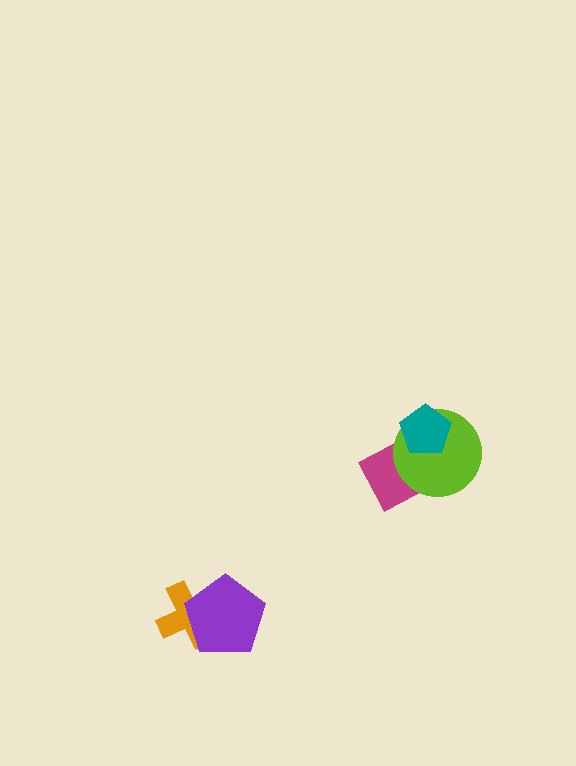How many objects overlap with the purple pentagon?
1 object overlaps with the purple pentagon.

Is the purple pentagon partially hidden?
No, no other shape covers it.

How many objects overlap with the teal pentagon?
2 objects overlap with the teal pentagon.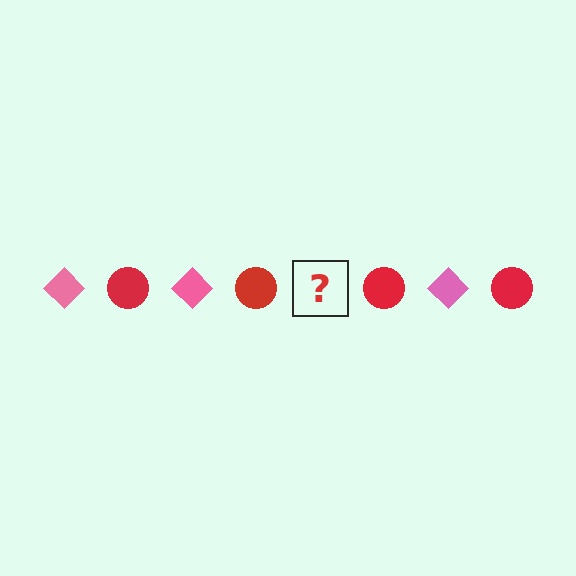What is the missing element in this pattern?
The missing element is a pink diamond.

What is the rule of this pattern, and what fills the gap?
The rule is that the pattern alternates between pink diamond and red circle. The gap should be filled with a pink diamond.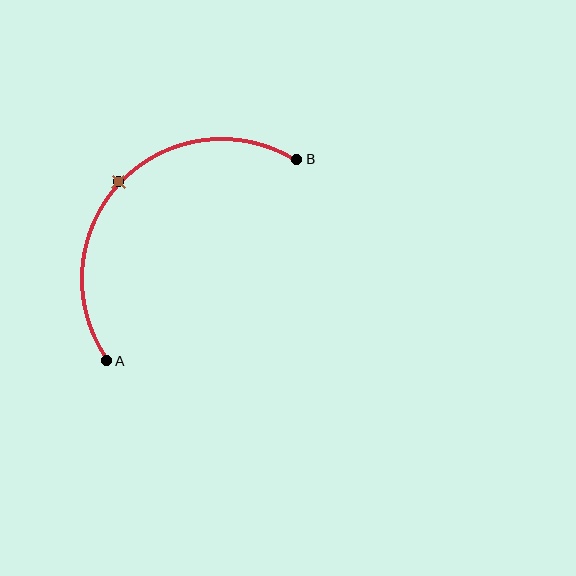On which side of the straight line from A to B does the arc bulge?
The arc bulges above and to the left of the straight line connecting A and B.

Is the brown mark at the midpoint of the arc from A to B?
Yes. The brown mark lies on the arc at equal arc-length from both A and B — it is the arc midpoint.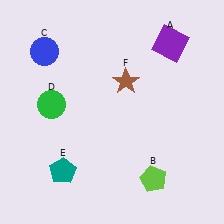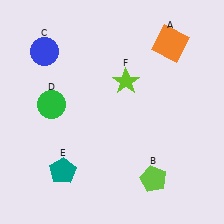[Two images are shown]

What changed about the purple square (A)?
In Image 1, A is purple. In Image 2, it changed to orange.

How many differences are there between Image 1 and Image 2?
There are 2 differences between the two images.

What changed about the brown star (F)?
In Image 1, F is brown. In Image 2, it changed to lime.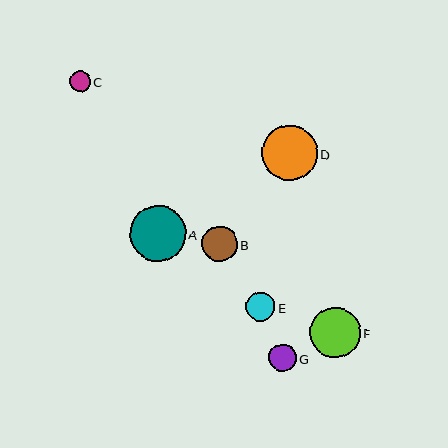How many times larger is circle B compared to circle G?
Circle B is approximately 1.3 times the size of circle G.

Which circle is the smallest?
Circle C is the smallest with a size of approximately 21 pixels.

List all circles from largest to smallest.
From largest to smallest: A, D, F, B, E, G, C.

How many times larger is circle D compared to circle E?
Circle D is approximately 1.9 times the size of circle E.